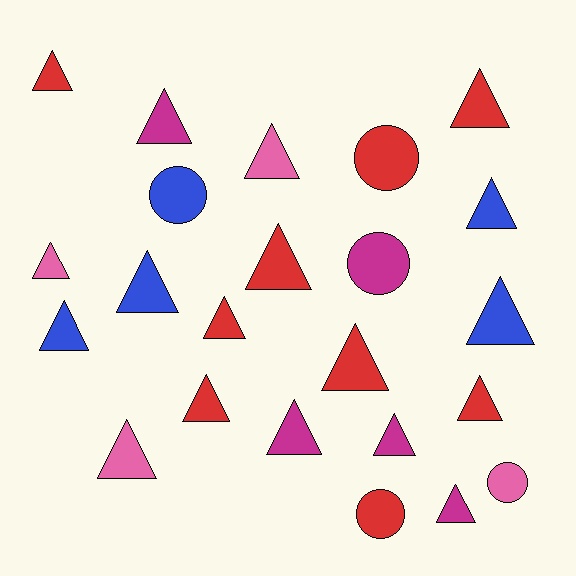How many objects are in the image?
There are 23 objects.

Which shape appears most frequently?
Triangle, with 18 objects.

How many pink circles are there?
There is 1 pink circle.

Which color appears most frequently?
Red, with 9 objects.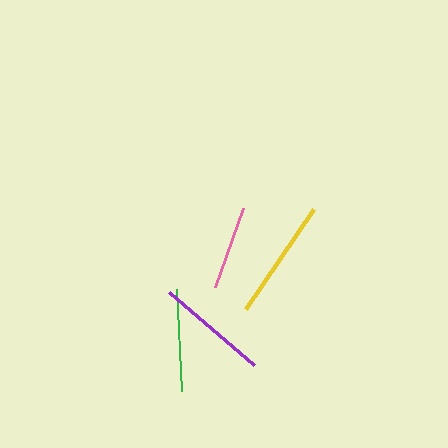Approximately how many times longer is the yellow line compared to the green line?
The yellow line is approximately 1.2 times the length of the green line.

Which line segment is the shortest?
The pink line is the shortest at approximately 84 pixels.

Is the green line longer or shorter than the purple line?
The purple line is longer than the green line.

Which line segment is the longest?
The yellow line is the longest at approximately 122 pixels.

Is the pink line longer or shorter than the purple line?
The purple line is longer than the pink line.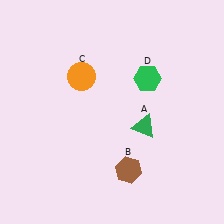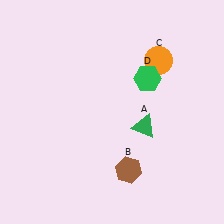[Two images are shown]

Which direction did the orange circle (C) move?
The orange circle (C) moved right.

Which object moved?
The orange circle (C) moved right.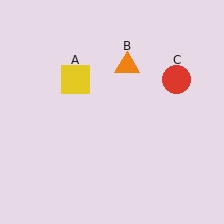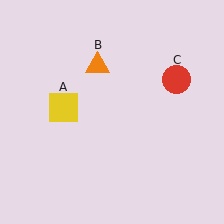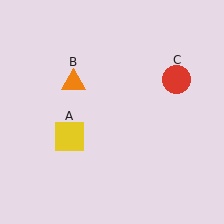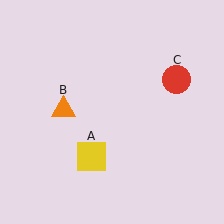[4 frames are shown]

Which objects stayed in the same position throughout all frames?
Red circle (object C) remained stationary.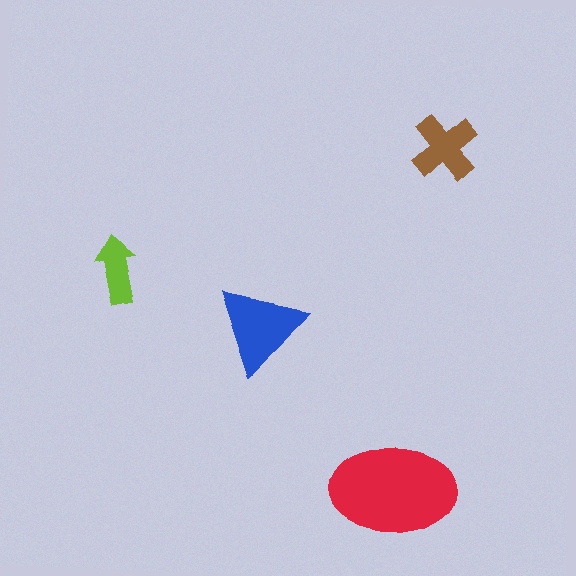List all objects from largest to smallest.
The red ellipse, the blue triangle, the brown cross, the lime arrow.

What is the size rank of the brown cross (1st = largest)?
3rd.